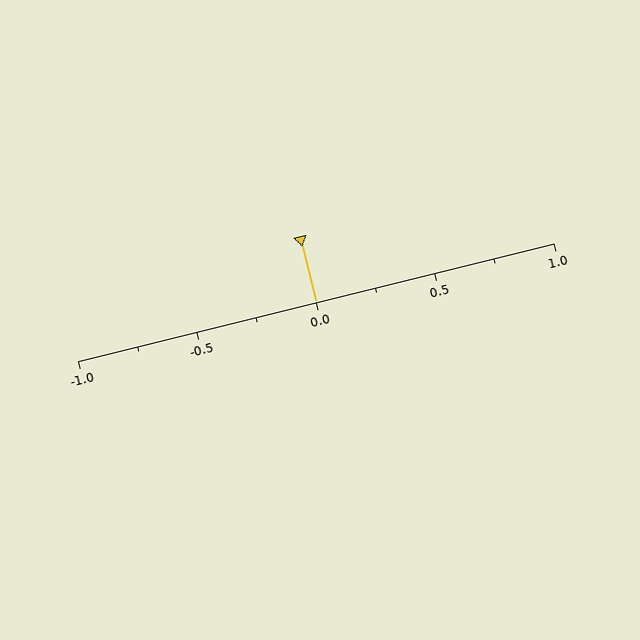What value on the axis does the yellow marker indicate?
The marker indicates approximately 0.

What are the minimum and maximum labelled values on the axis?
The axis runs from -1.0 to 1.0.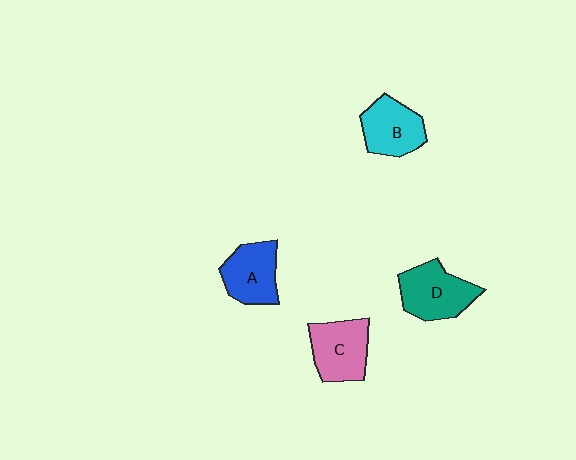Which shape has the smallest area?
Shape B (cyan).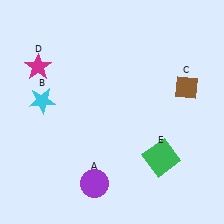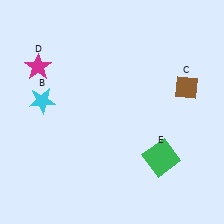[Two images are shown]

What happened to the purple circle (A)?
The purple circle (A) was removed in Image 2. It was in the bottom-left area of Image 1.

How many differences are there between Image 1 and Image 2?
There is 1 difference between the two images.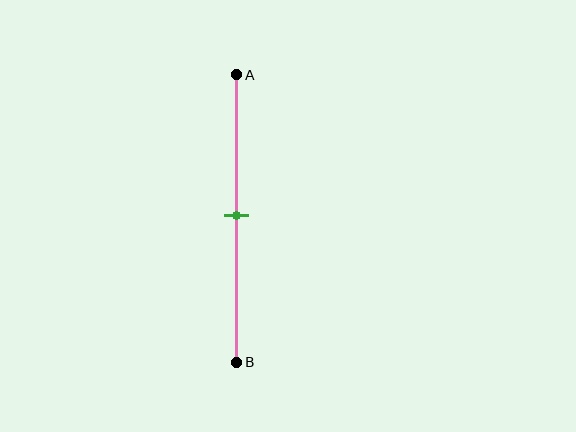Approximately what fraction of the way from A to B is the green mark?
The green mark is approximately 50% of the way from A to B.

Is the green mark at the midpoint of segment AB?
Yes, the mark is approximately at the midpoint.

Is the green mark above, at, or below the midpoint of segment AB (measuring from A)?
The green mark is approximately at the midpoint of segment AB.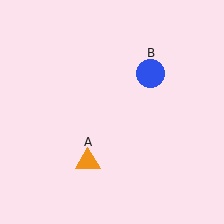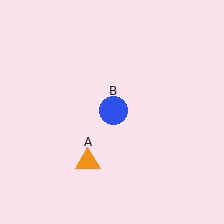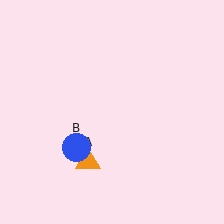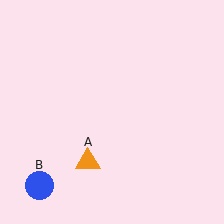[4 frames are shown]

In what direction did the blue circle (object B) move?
The blue circle (object B) moved down and to the left.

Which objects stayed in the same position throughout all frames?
Orange triangle (object A) remained stationary.